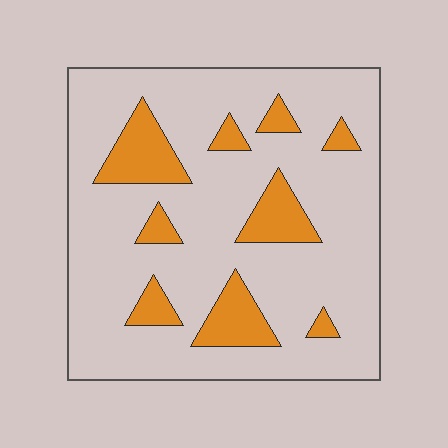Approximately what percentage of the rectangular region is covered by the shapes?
Approximately 20%.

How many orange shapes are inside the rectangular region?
9.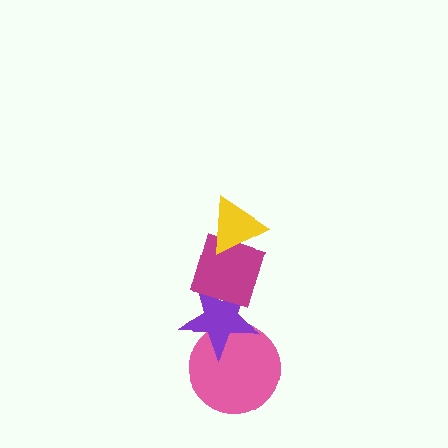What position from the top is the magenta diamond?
The magenta diamond is 2nd from the top.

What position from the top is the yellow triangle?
The yellow triangle is 1st from the top.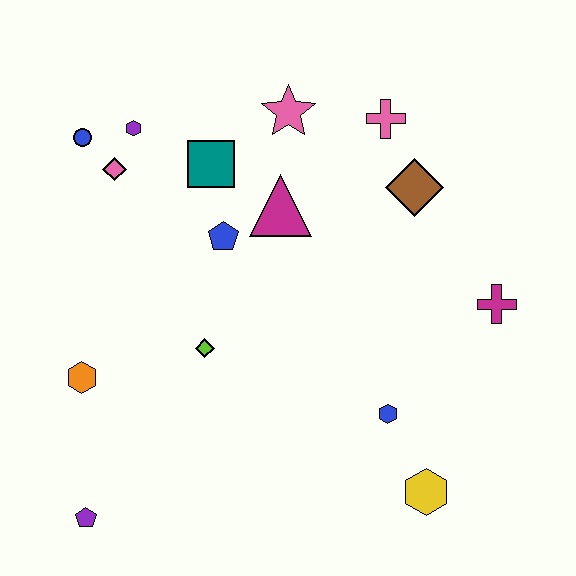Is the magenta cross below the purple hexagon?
Yes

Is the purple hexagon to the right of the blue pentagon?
No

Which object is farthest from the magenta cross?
The purple pentagon is farthest from the magenta cross.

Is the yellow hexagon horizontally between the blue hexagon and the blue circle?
No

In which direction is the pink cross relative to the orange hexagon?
The pink cross is to the right of the orange hexagon.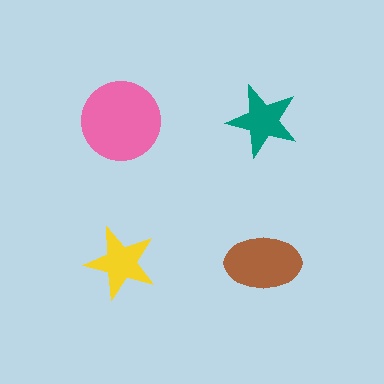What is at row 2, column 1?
A yellow star.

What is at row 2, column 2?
A brown ellipse.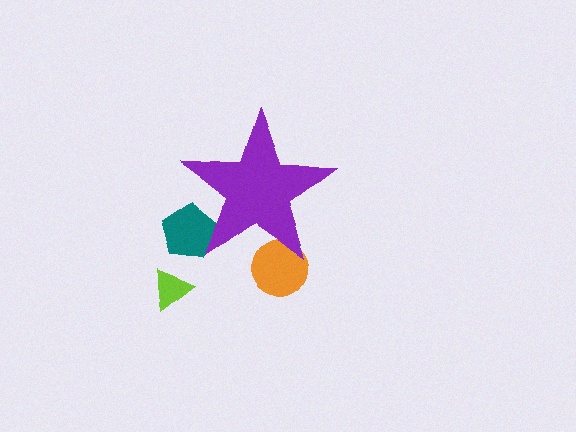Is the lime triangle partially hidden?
No, the lime triangle is fully visible.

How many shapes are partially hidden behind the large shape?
2 shapes are partially hidden.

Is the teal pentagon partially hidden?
Yes, the teal pentagon is partially hidden behind the purple star.